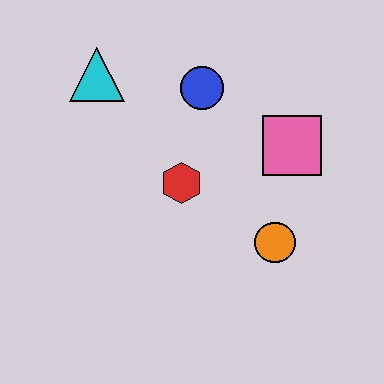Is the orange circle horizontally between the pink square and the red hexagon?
Yes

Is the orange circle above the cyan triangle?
No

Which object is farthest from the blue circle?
The orange circle is farthest from the blue circle.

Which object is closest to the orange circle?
The pink square is closest to the orange circle.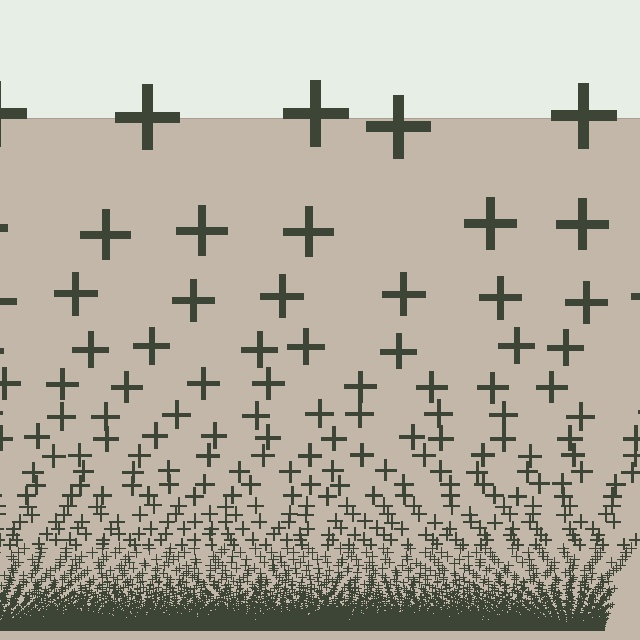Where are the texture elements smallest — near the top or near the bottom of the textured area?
Near the bottom.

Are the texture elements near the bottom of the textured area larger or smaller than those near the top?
Smaller. The gradient is inverted — elements near the bottom are smaller and denser.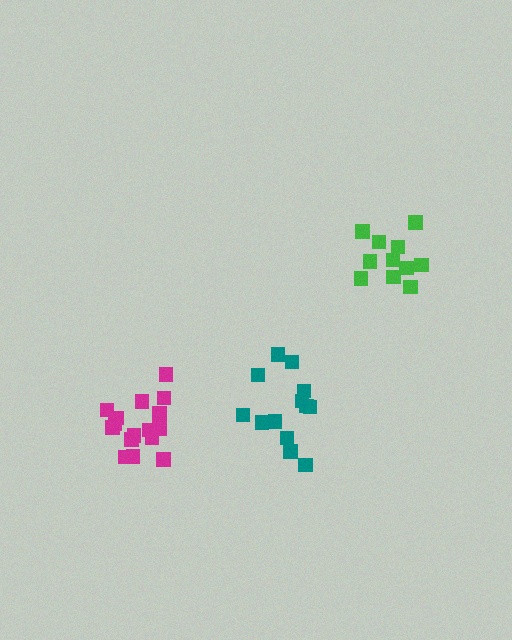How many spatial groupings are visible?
There are 3 spatial groupings.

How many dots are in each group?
Group 1: 16 dots, Group 2: 11 dots, Group 3: 13 dots (40 total).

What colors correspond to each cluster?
The clusters are colored: magenta, green, teal.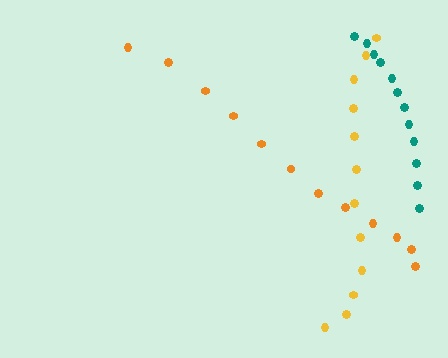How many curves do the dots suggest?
There are 3 distinct paths.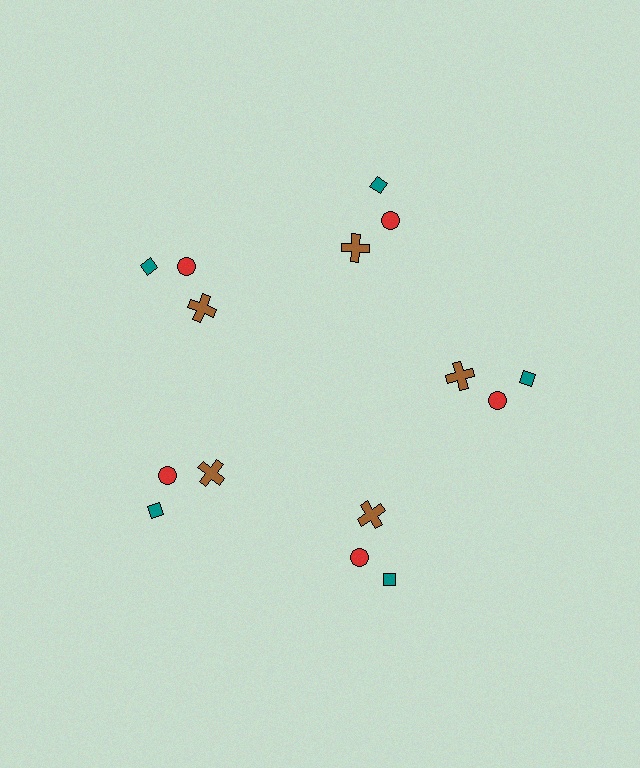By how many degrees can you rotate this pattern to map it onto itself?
The pattern maps onto itself every 72 degrees of rotation.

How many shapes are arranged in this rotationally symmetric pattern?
There are 15 shapes, arranged in 5 groups of 3.